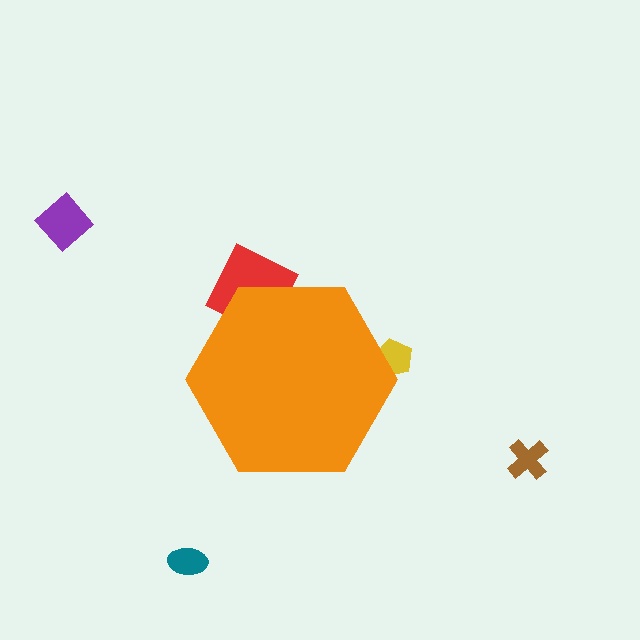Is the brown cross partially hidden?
No, the brown cross is fully visible.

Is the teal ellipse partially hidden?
No, the teal ellipse is fully visible.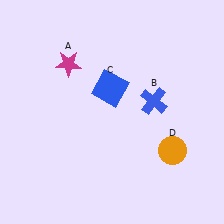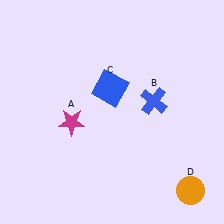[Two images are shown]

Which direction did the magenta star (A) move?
The magenta star (A) moved down.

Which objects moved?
The objects that moved are: the magenta star (A), the orange circle (D).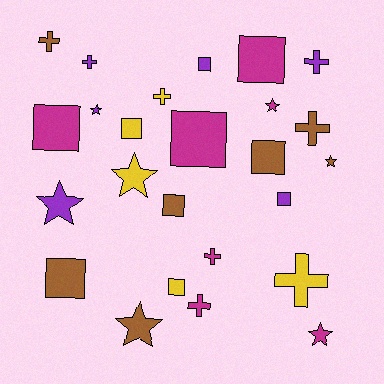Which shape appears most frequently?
Square, with 10 objects.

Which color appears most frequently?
Brown, with 7 objects.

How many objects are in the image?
There are 25 objects.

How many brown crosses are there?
There are 2 brown crosses.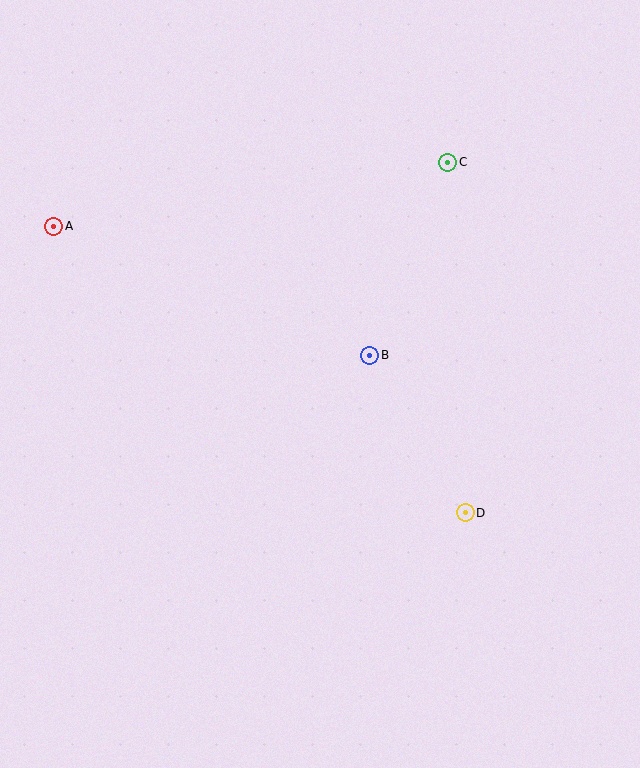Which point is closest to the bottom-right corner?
Point D is closest to the bottom-right corner.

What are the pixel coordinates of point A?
Point A is at (54, 226).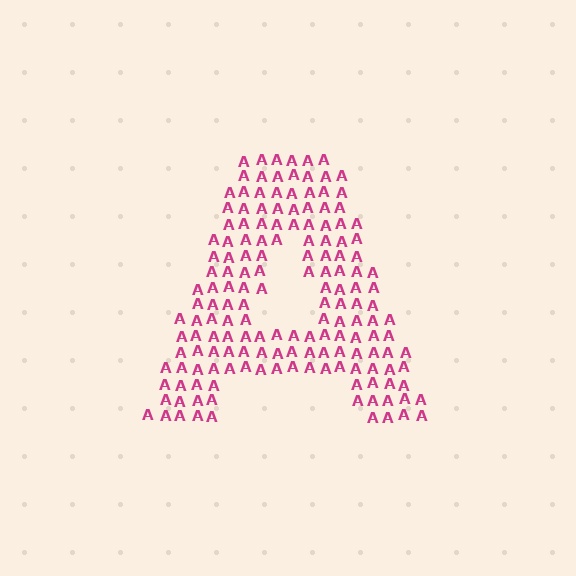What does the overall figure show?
The overall figure shows the letter A.